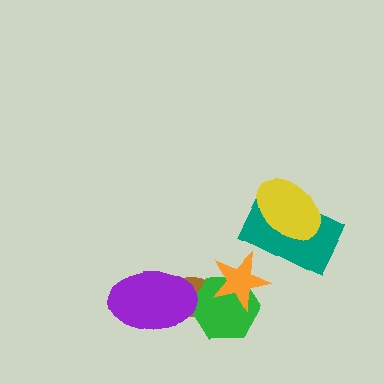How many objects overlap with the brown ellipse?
3 objects overlap with the brown ellipse.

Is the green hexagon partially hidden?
Yes, it is partially covered by another shape.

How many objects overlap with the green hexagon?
2 objects overlap with the green hexagon.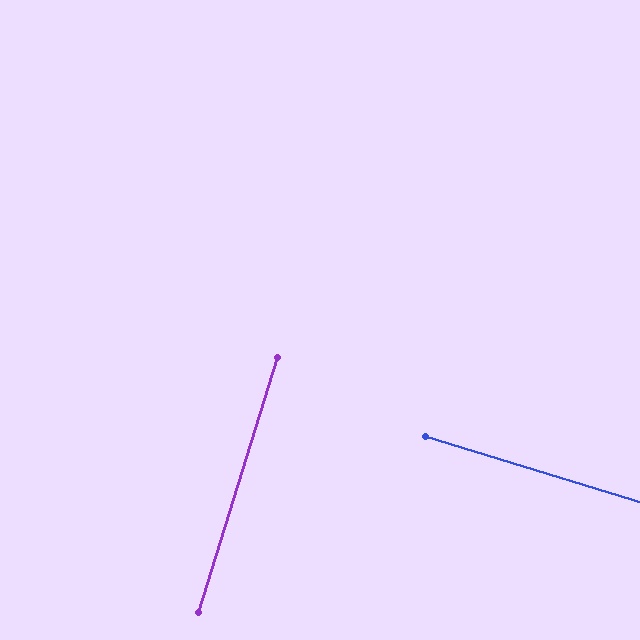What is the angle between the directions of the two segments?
Approximately 90 degrees.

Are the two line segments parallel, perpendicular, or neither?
Perpendicular — they meet at approximately 90°.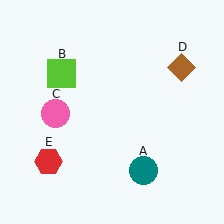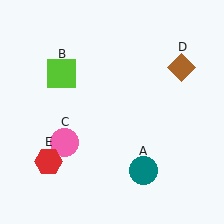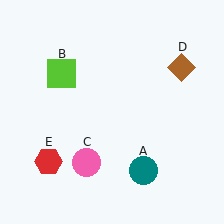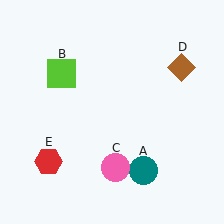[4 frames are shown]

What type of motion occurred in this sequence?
The pink circle (object C) rotated counterclockwise around the center of the scene.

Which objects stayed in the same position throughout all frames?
Teal circle (object A) and lime square (object B) and brown diamond (object D) and red hexagon (object E) remained stationary.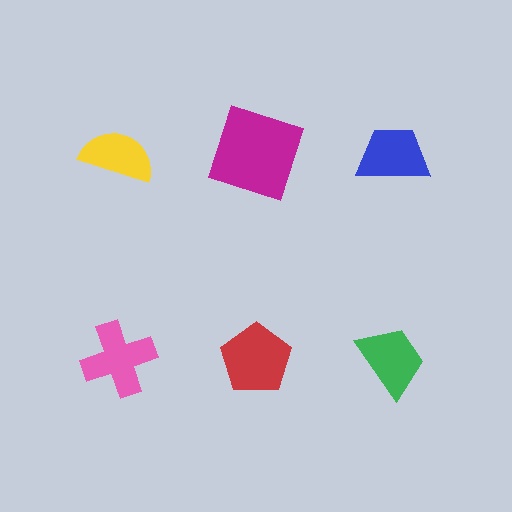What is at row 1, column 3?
A blue trapezoid.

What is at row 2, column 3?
A green trapezoid.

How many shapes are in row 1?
3 shapes.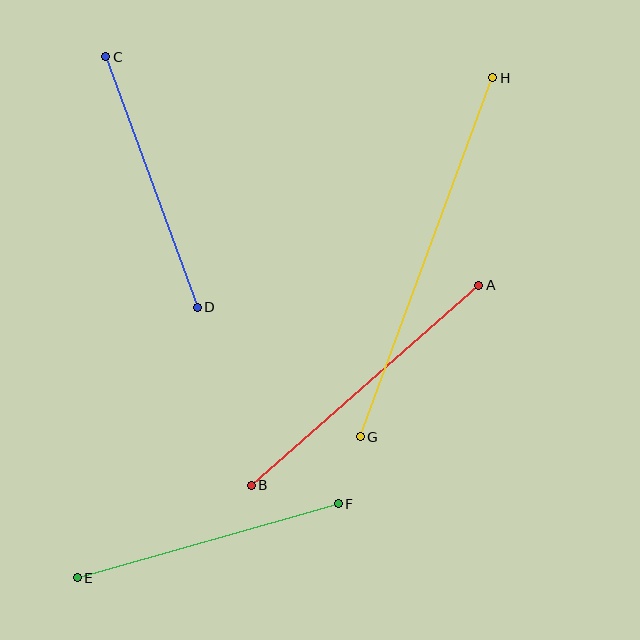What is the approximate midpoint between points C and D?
The midpoint is at approximately (151, 182) pixels.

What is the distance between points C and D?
The distance is approximately 267 pixels.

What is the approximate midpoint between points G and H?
The midpoint is at approximately (427, 257) pixels.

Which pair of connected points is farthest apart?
Points G and H are farthest apart.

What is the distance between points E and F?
The distance is approximately 271 pixels.